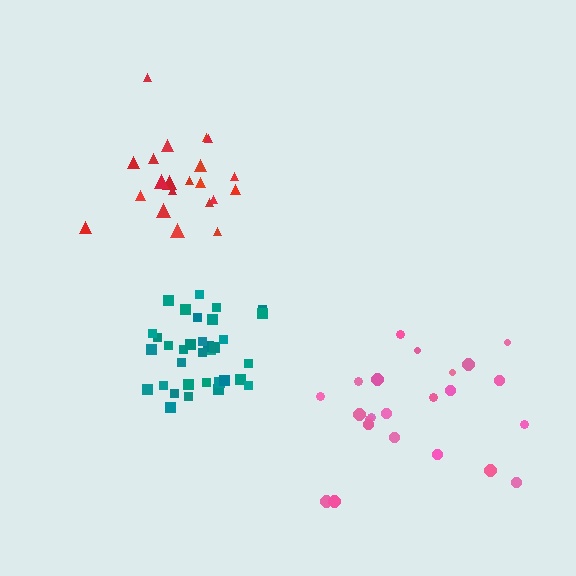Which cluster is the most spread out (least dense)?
Pink.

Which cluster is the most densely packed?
Teal.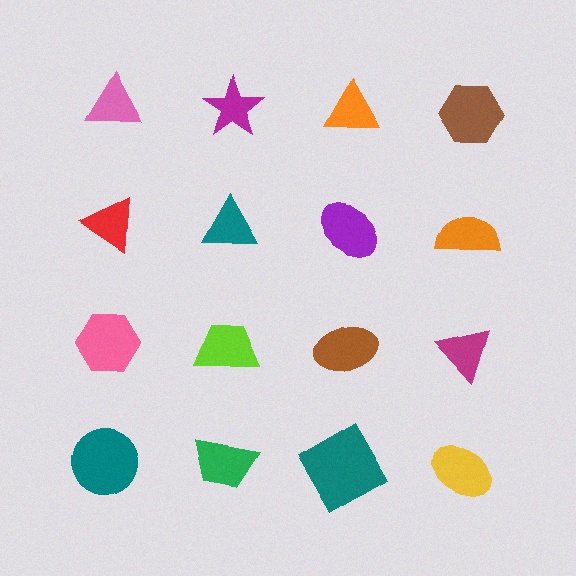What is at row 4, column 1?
A teal circle.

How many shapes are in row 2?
4 shapes.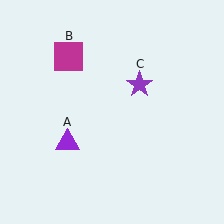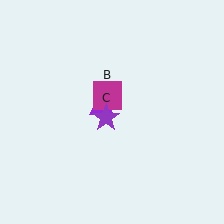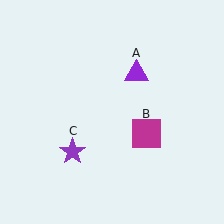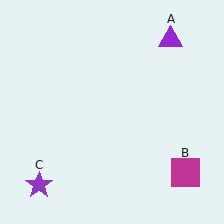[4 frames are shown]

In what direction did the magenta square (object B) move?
The magenta square (object B) moved down and to the right.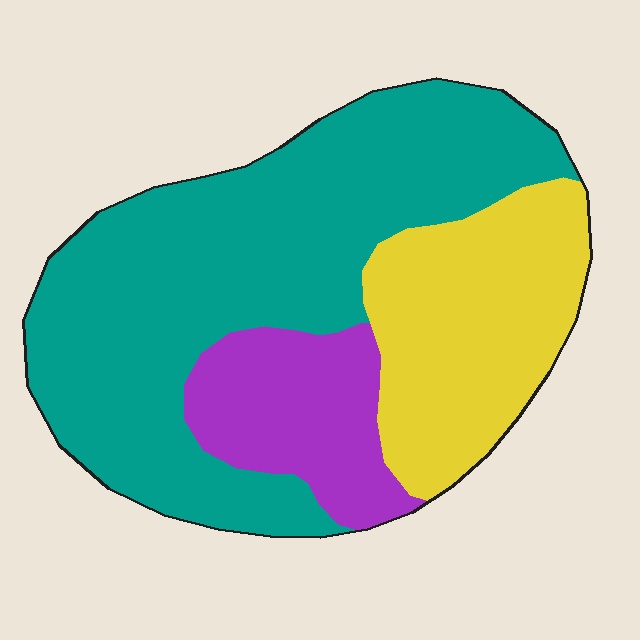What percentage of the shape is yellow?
Yellow covers 26% of the shape.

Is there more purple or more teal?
Teal.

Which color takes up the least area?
Purple, at roughly 15%.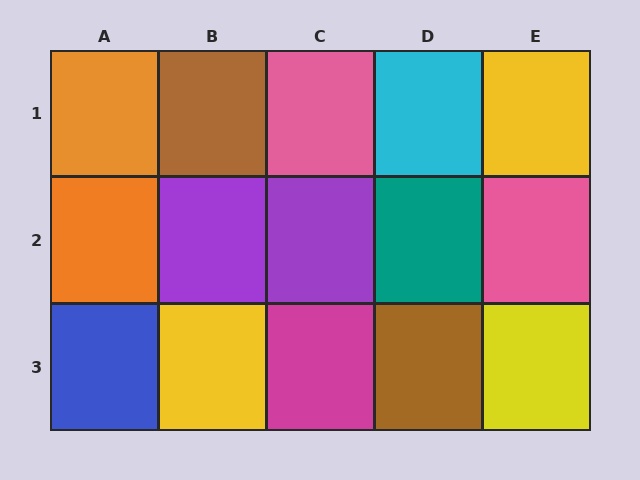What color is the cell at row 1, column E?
Yellow.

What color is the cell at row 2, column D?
Teal.